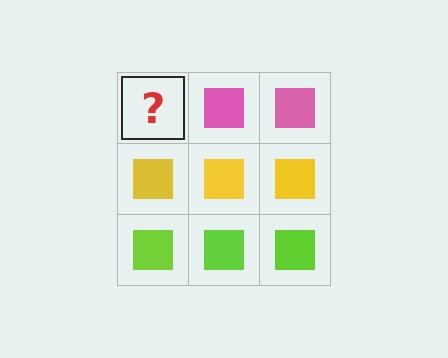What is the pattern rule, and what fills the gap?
The rule is that each row has a consistent color. The gap should be filled with a pink square.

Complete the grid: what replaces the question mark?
The question mark should be replaced with a pink square.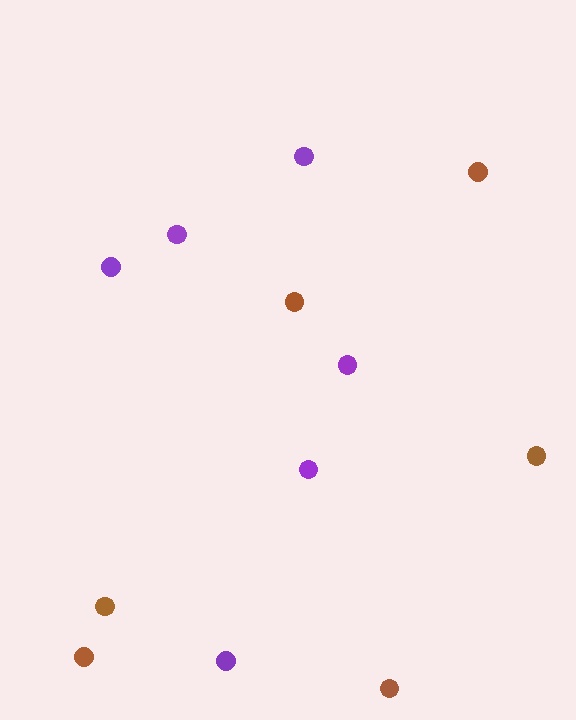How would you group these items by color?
There are 2 groups: one group of purple circles (6) and one group of brown circles (6).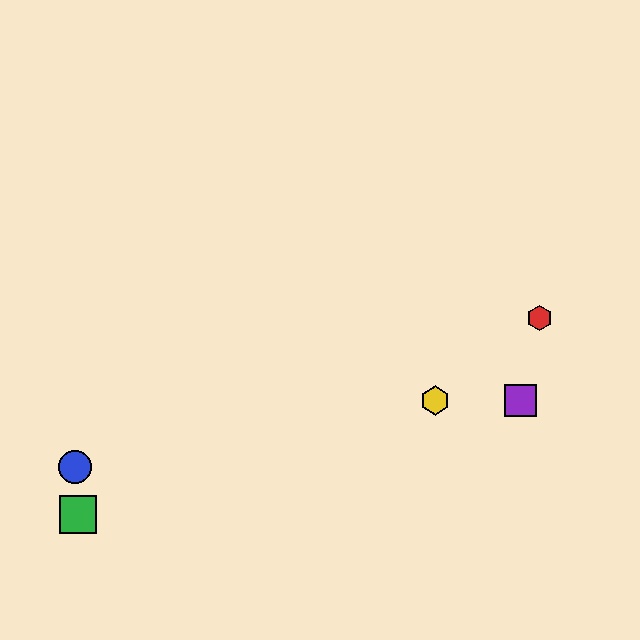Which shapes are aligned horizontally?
The yellow hexagon, the purple square are aligned horizontally.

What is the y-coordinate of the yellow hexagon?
The yellow hexagon is at y≈400.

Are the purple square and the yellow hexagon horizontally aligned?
Yes, both are at y≈400.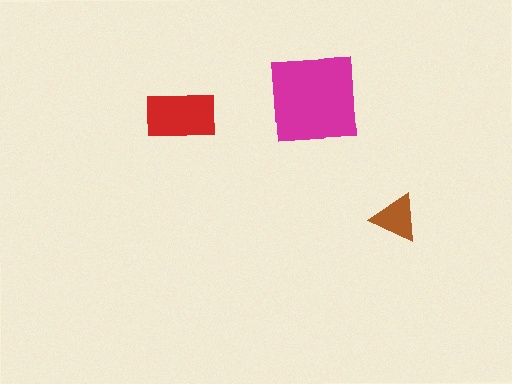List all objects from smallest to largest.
The brown triangle, the red rectangle, the magenta square.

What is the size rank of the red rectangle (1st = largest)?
2nd.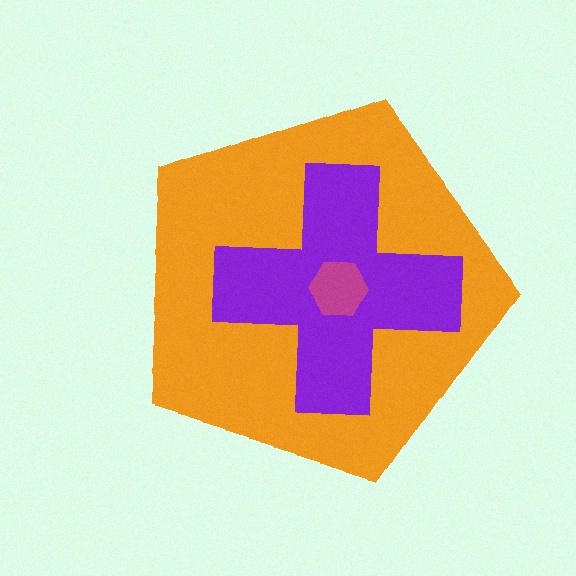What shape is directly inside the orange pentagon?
The purple cross.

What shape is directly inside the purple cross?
The magenta hexagon.